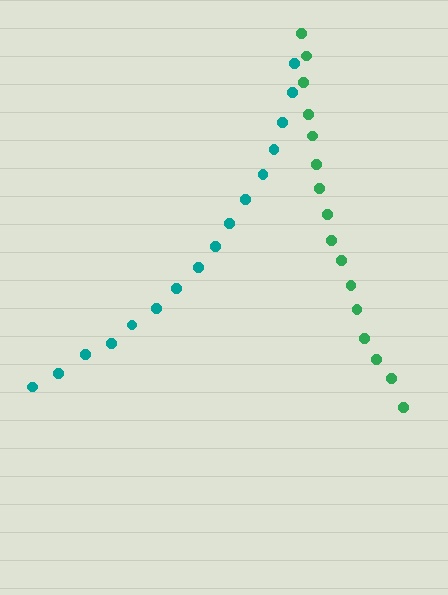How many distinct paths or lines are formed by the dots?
There are 2 distinct paths.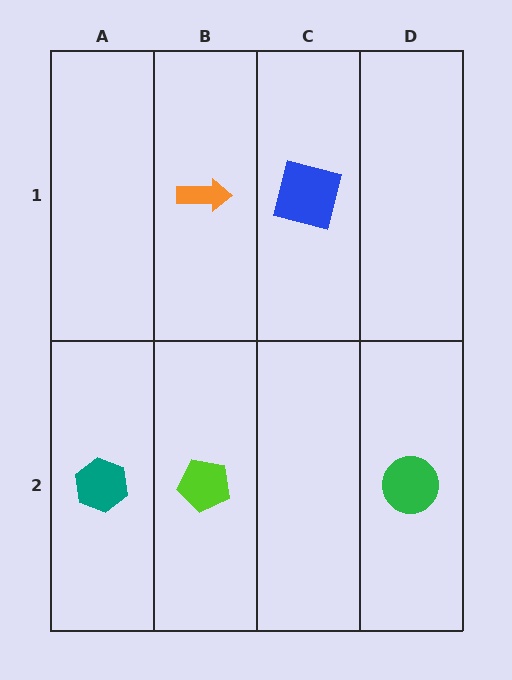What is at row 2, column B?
A lime pentagon.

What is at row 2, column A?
A teal hexagon.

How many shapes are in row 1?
2 shapes.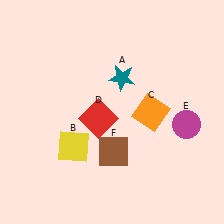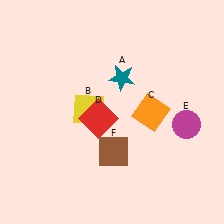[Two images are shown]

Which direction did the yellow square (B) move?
The yellow square (B) moved up.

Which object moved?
The yellow square (B) moved up.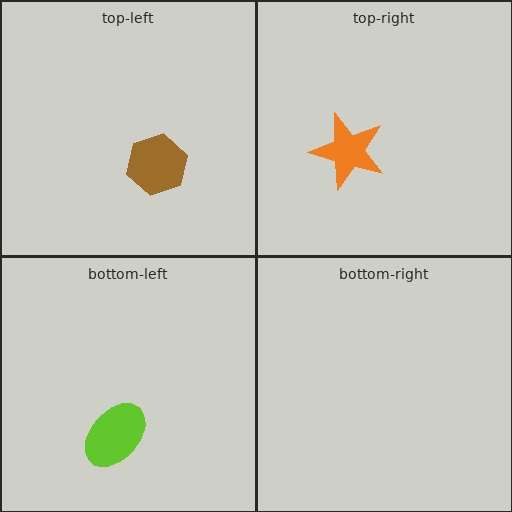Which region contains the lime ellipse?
The bottom-left region.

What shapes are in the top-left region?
The brown hexagon.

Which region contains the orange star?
The top-right region.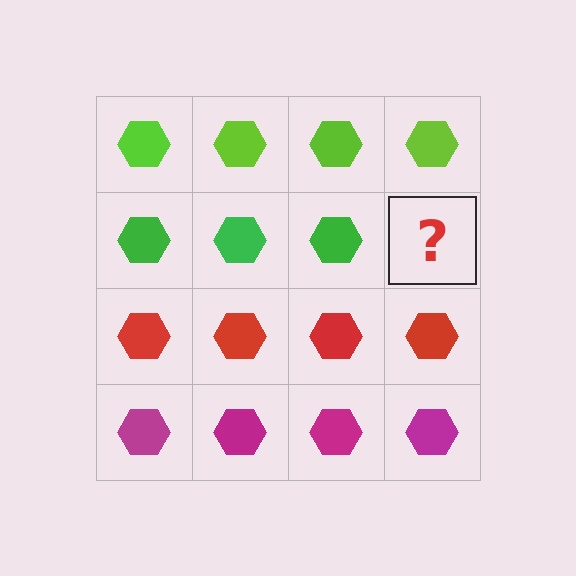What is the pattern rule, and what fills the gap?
The rule is that each row has a consistent color. The gap should be filled with a green hexagon.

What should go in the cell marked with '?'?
The missing cell should contain a green hexagon.